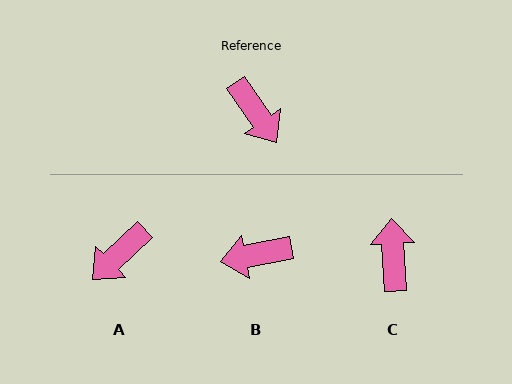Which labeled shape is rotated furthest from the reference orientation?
C, about 149 degrees away.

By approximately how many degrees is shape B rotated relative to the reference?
Approximately 114 degrees clockwise.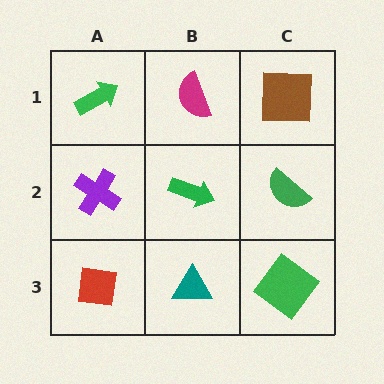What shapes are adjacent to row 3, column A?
A purple cross (row 2, column A), a teal triangle (row 3, column B).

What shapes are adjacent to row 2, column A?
A green arrow (row 1, column A), a red square (row 3, column A), a green arrow (row 2, column B).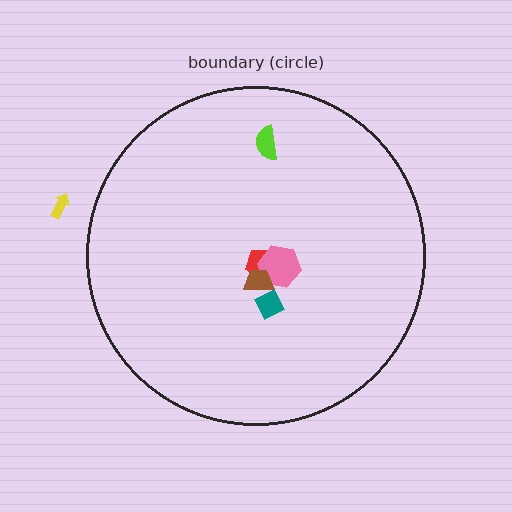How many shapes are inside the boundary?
5 inside, 1 outside.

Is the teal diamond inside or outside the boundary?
Inside.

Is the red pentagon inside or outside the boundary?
Inside.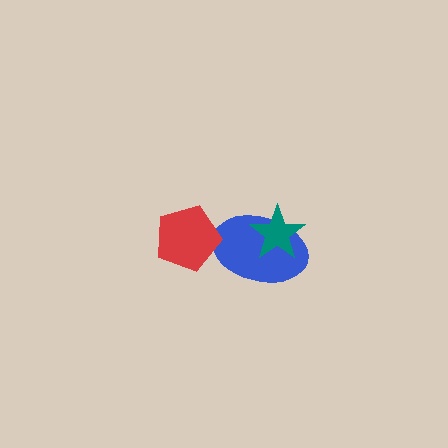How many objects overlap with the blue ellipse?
2 objects overlap with the blue ellipse.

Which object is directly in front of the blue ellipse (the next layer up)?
The teal star is directly in front of the blue ellipse.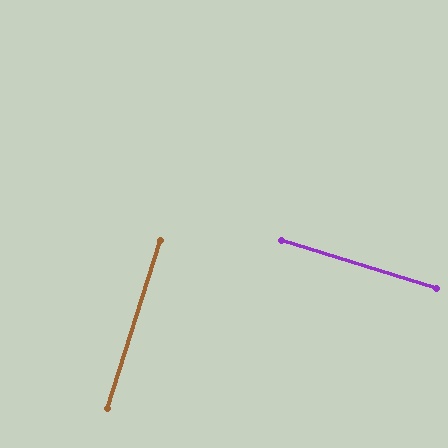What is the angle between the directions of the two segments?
Approximately 90 degrees.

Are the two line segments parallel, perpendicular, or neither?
Perpendicular — they meet at approximately 90°.